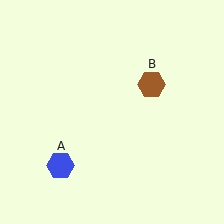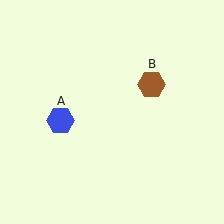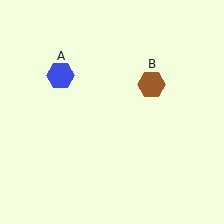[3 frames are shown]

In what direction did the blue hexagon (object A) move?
The blue hexagon (object A) moved up.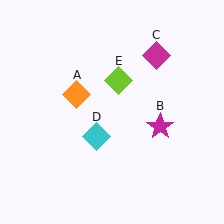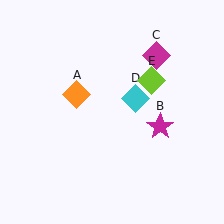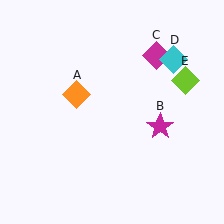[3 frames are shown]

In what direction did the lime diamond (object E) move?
The lime diamond (object E) moved right.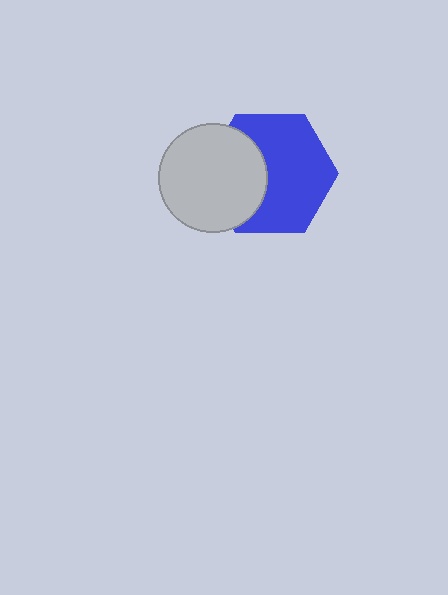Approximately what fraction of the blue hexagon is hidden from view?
Roughly 35% of the blue hexagon is hidden behind the light gray circle.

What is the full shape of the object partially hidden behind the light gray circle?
The partially hidden object is a blue hexagon.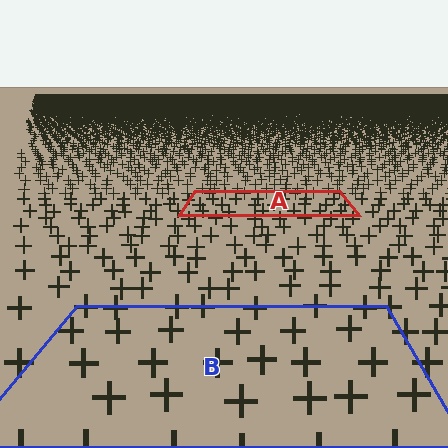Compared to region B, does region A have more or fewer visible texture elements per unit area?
Region A has more texture elements per unit area — they are packed more densely because it is farther away.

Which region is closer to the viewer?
Region B is closer. The texture elements there are larger and more spread out.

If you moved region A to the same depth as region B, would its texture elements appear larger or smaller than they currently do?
They would appear larger. At a closer depth, the same texture elements are projected at a bigger on-screen size.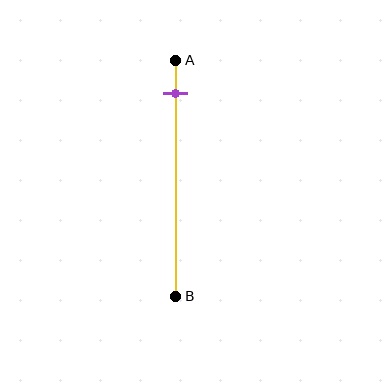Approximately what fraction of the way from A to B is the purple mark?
The purple mark is approximately 15% of the way from A to B.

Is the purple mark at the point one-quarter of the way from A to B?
No, the mark is at about 15% from A, not at the 25% one-quarter point.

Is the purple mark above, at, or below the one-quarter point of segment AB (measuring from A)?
The purple mark is above the one-quarter point of segment AB.